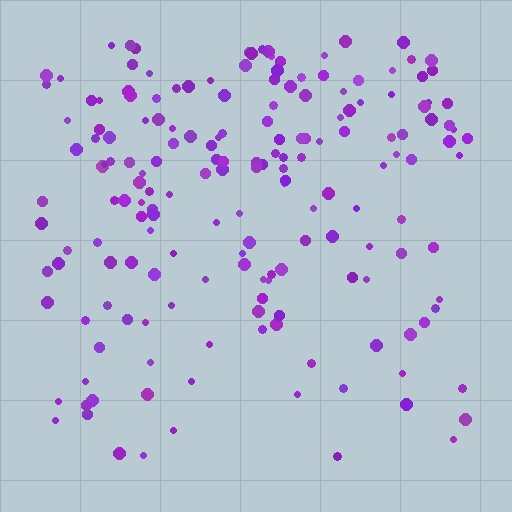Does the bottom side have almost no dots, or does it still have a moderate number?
Still a moderate number, just noticeably fewer than the top.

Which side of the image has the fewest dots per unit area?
The bottom.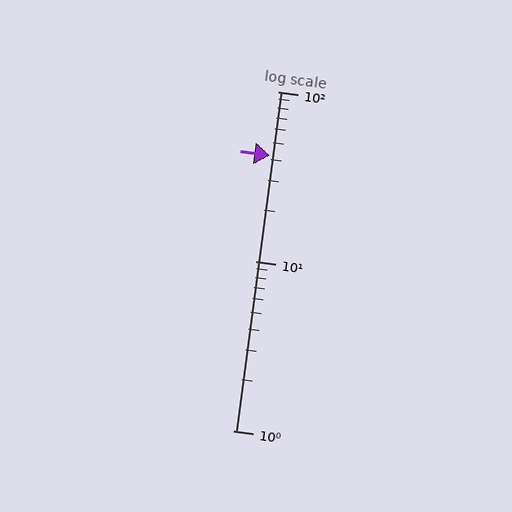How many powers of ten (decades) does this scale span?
The scale spans 2 decades, from 1 to 100.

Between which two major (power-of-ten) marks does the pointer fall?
The pointer is between 10 and 100.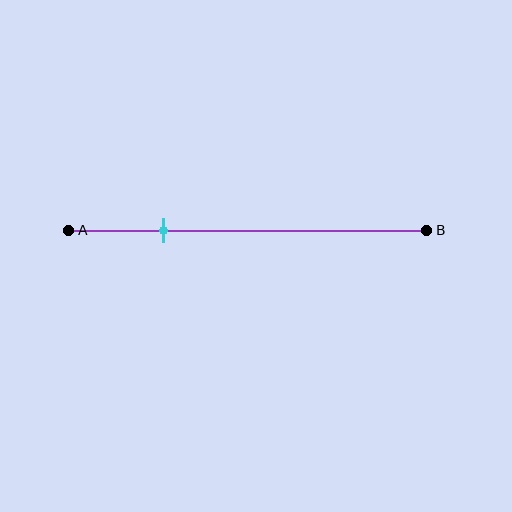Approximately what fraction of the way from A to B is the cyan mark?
The cyan mark is approximately 25% of the way from A to B.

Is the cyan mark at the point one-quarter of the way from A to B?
Yes, the mark is approximately at the one-quarter point.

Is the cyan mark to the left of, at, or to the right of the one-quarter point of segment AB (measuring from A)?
The cyan mark is approximately at the one-quarter point of segment AB.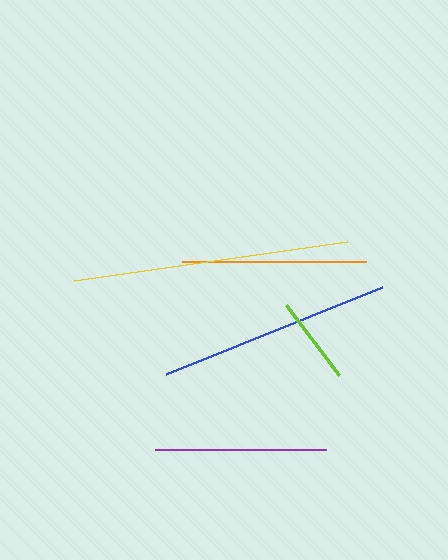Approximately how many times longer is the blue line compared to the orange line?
The blue line is approximately 1.3 times the length of the orange line.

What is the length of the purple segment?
The purple segment is approximately 170 pixels long.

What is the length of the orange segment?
The orange segment is approximately 184 pixels long.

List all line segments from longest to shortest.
From longest to shortest: yellow, blue, orange, purple, lime.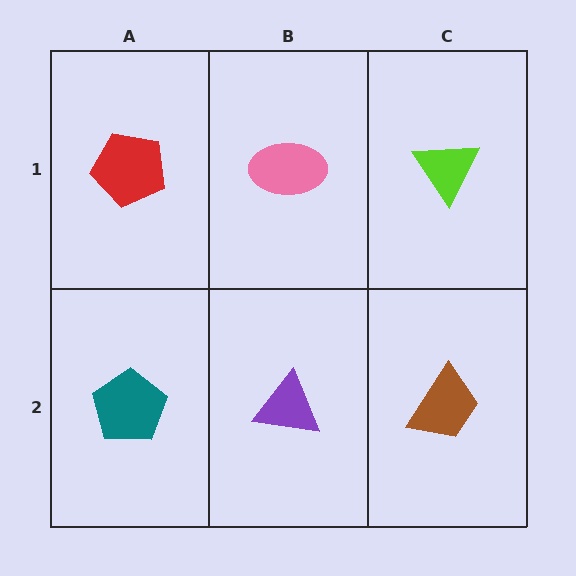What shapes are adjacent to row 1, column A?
A teal pentagon (row 2, column A), a pink ellipse (row 1, column B).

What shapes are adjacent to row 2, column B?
A pink ellipse (row 1, column B), a teal pentagon (row 2, column A), a brown trapezoid (row 2, column C).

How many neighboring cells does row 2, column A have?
2.